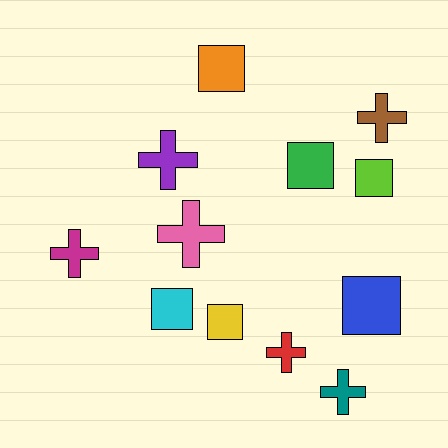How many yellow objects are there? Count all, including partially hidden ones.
There is 1 yellow object.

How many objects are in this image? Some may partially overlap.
There are 12 objects.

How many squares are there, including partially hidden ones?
There are 6 squares.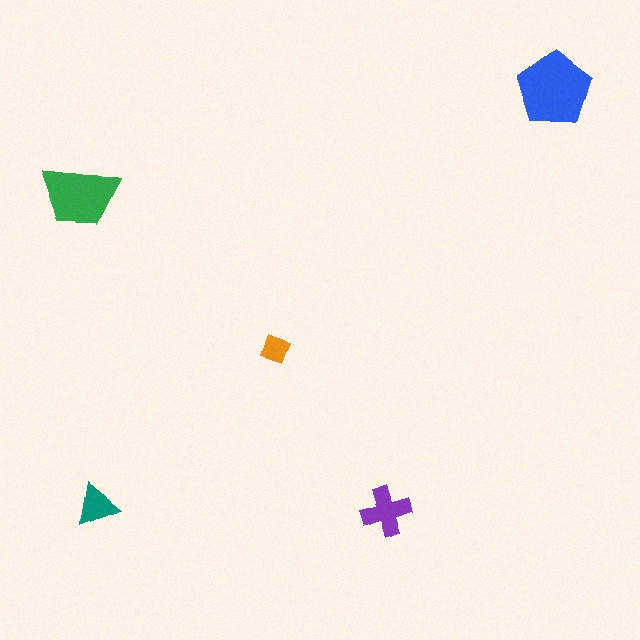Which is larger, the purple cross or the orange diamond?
The purple cross.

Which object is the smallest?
The orange diamond.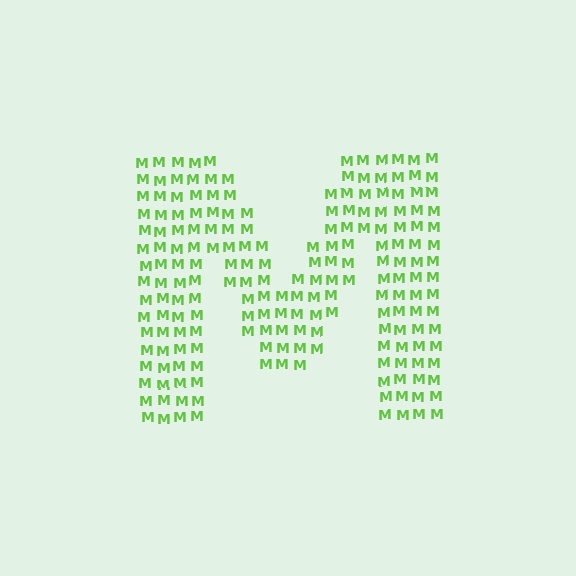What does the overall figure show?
The overall figure shows the letter M.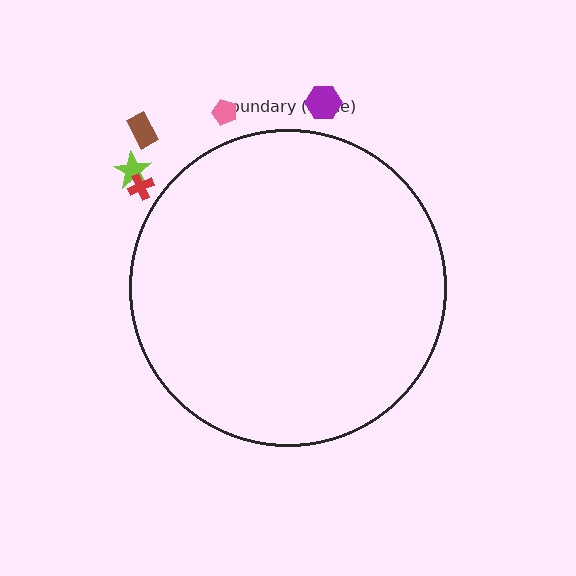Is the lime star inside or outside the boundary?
Outside.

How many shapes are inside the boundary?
0 inside, 5 outside.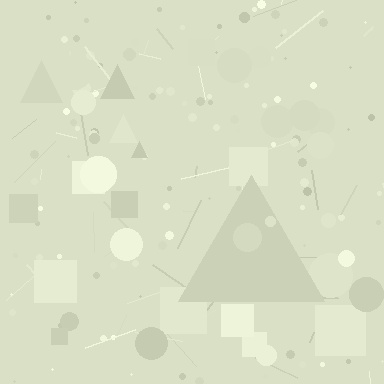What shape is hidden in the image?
A triangle is hidden in the image.